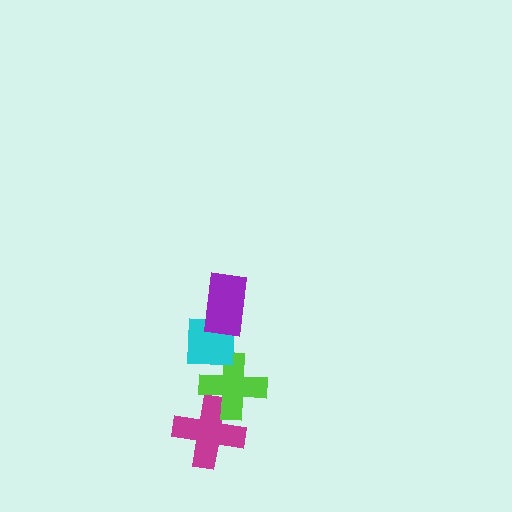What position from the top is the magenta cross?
The magenta cross is 4th from the top.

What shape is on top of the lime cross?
The cyan square is on top of the lime cross.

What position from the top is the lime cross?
The lime cross is 3rd from the top.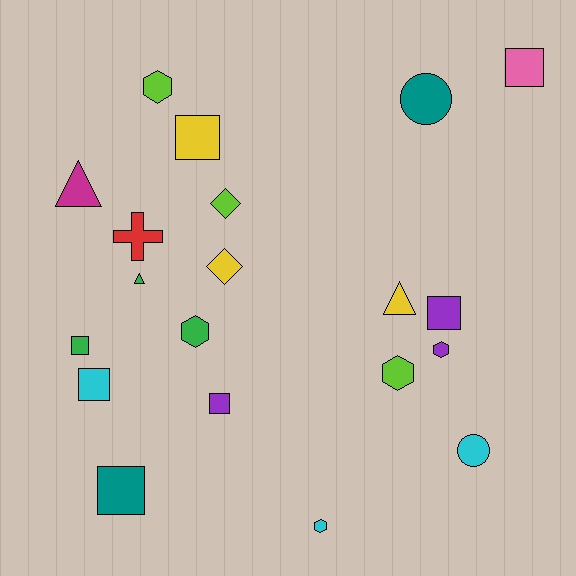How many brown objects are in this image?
There are no brown objects.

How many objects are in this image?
There are 20 objects.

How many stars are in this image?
There are no stars.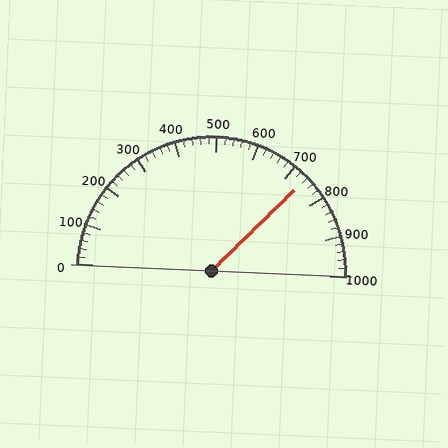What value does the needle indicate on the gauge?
The needle indicates approximately 740.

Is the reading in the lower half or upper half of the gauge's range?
The reading is in the upper half of the range (0 to 1000).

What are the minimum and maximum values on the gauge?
The gauge ranges from 0 to 1000.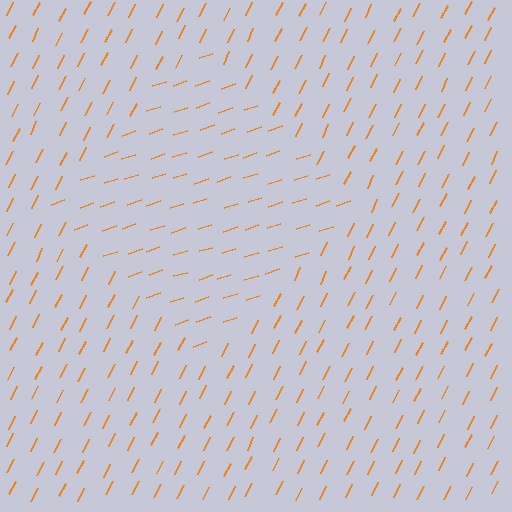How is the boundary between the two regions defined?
The boundary is defined purely by a change in line orientation (approximately 45 degrees difference). All lines are the same color and thickness.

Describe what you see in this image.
The image is filled with small orange line segments. A diamond region in the image has lines oriented differently from the surrounding lines, creating a visible texture boundary.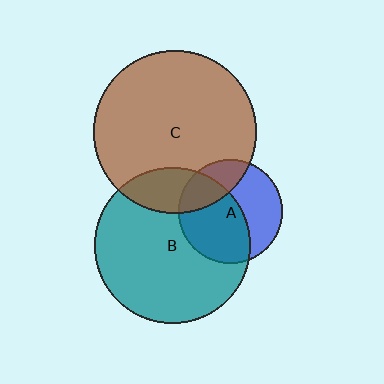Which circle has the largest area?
Circle C (brown).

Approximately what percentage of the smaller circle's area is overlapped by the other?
Approximately 20%.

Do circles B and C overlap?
Yes.